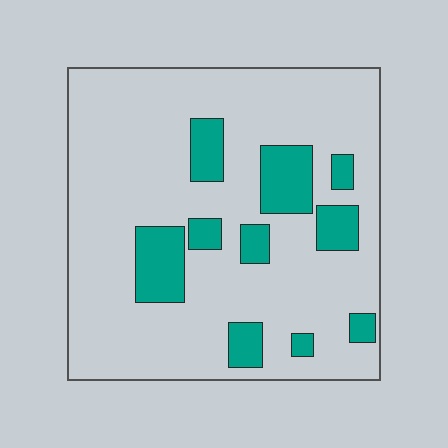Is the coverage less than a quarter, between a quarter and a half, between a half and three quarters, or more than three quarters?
Less than a quarter.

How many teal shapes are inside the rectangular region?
10.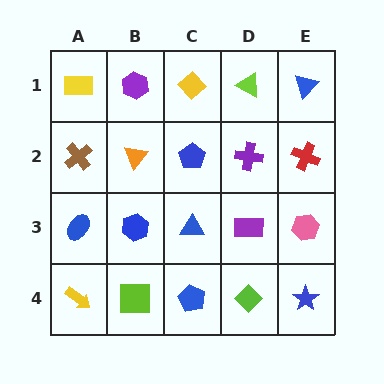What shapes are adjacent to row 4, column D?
A purple rectangle (row 3, column D), a blue pentagon (row 4, column C), a blue star (row 4, column E).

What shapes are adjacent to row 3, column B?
An orange triangle (row 2, column B), a lime square (row 4, column B), a blue ellipse (row 3, column A), a blue triangle (row 3, column C).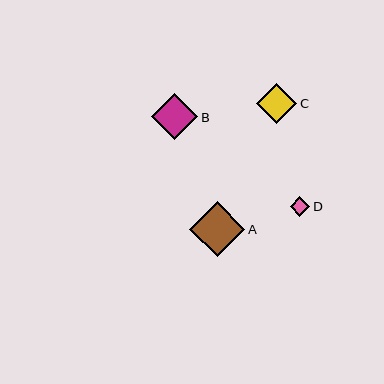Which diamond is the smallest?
Diamond D is the smallest with a size of approximately 19 pixels.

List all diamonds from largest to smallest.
From largest to smallest: A, B, C, D.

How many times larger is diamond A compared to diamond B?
Diamond A is approximately 1.2 times the size of diamond B.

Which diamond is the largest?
Diamond A is the largest with a size of approximately 55 pixels.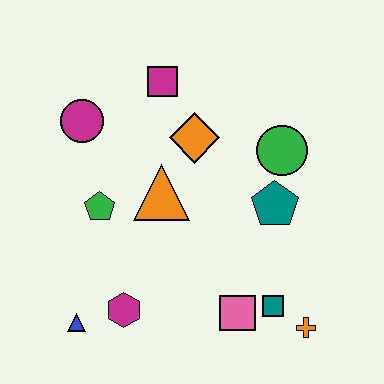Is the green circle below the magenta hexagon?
No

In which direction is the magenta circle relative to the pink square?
The magenta circle is above the pink square.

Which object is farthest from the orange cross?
The magenta circle is farthest from the orange cross.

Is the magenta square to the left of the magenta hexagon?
No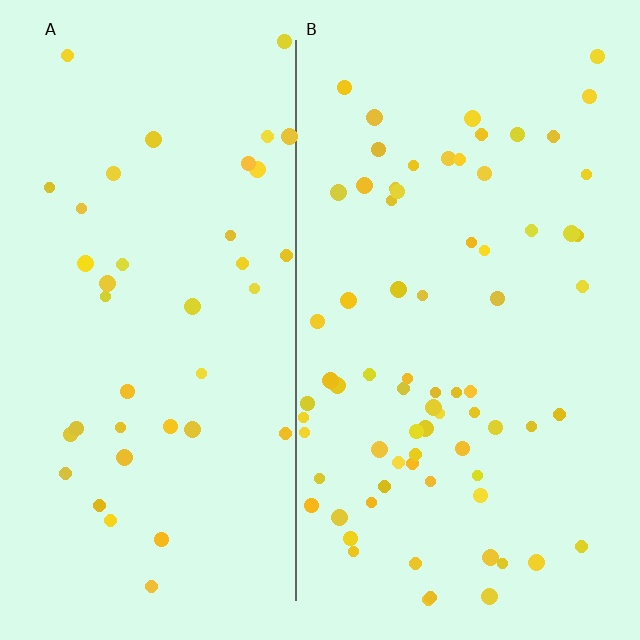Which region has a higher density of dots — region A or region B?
B (the right).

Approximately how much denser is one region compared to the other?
Approximately 1.8× — region B over region A.